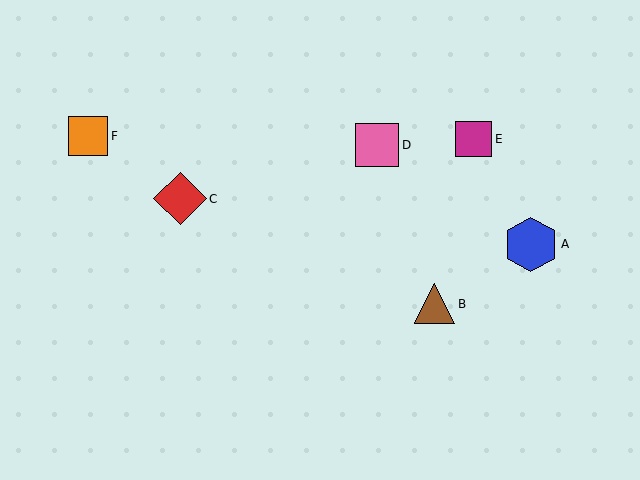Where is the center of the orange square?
The center of the orange square is at (88, 136).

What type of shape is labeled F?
Shape F is an orange square.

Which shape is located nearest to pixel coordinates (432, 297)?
The brown triangle (labeled B) at (435, 304) is nearest to that location.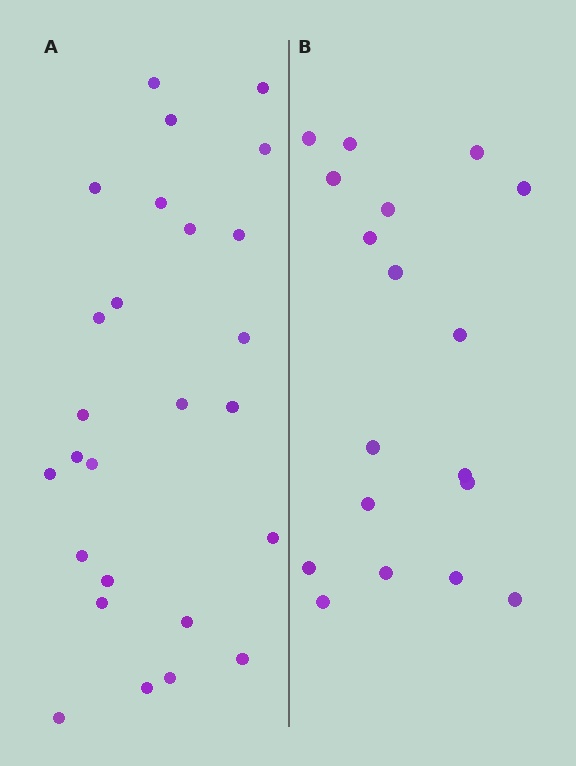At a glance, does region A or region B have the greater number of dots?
Region A (the left region) has more dots.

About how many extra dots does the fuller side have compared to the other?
Region A has roughly 8 or so more dots than region B.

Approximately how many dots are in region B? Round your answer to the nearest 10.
About 20 dots. (The exact count is 18, which rounds to 20.)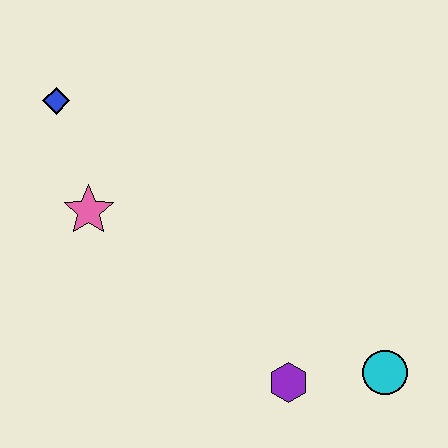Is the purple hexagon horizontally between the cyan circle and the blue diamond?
Yes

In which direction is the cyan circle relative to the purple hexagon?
The cyan circle is to the right of the purple hexagon.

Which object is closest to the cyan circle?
The purple hexagon is closest to the cyan circle.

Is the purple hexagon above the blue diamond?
No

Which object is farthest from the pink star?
The cyan circle is farthest from the pink star.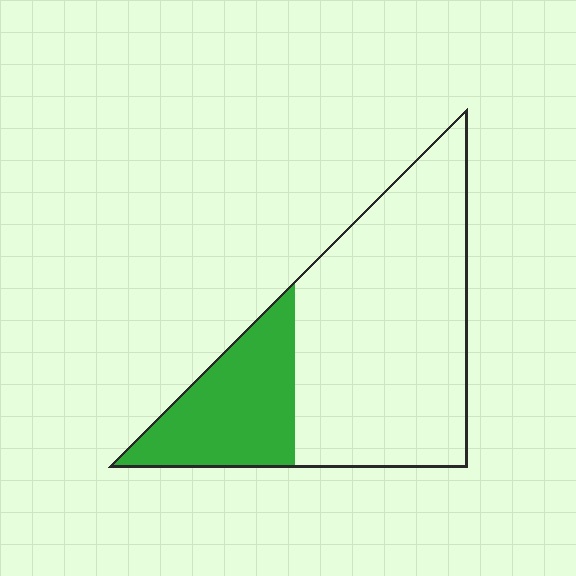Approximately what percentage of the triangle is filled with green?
Approximately 25%.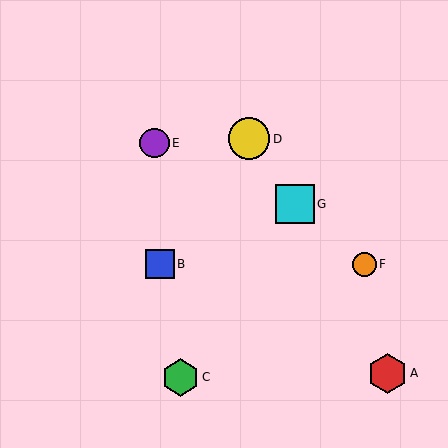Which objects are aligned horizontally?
Objects B, F are aligned horizontally.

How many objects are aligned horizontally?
2 objects (B, F) are aligned horizontally.